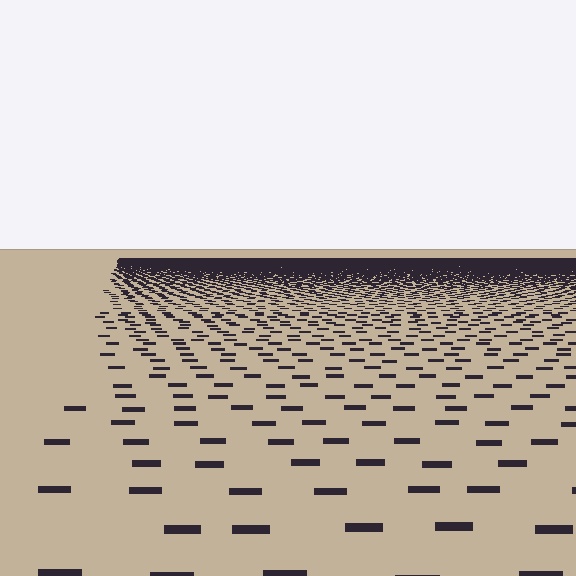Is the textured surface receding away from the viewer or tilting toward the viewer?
The surface is receding away from the viewer. Texture elements get smaller and denser toward the top.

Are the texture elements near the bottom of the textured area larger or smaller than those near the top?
Larger. Near the bottom, elements are closer to the viewer and appear at a bigger on-screen size.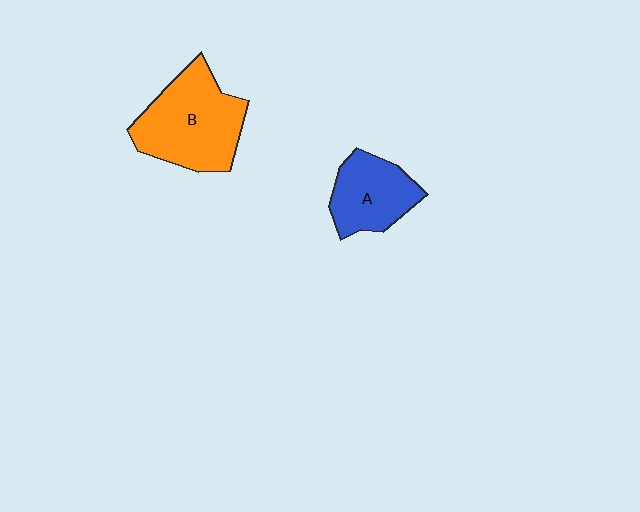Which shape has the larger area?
Shape B (orange).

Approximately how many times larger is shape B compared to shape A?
Approximately 1.5 times.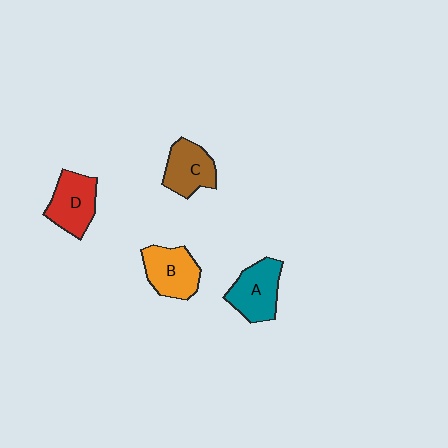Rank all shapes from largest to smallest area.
From largest to smallest: A (teal), D (red), B (orange), C (brown).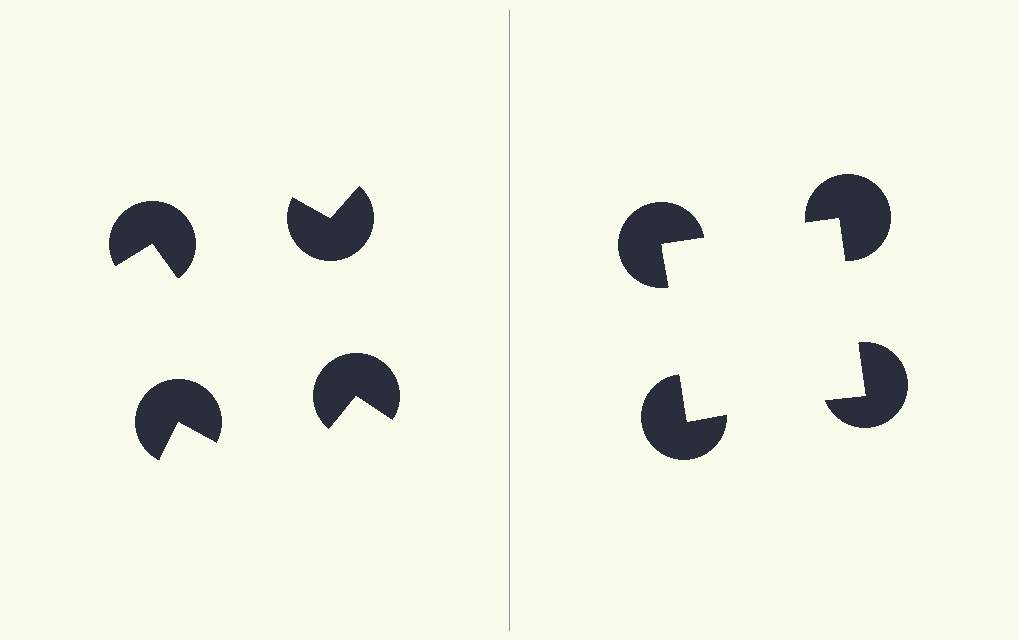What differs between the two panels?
The pac-man discs are positioned identically on both sides; only the wedge orientations differ. On the right they align to a square; on the left they are misaligned.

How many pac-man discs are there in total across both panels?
8 — 4 on each side.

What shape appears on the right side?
An illusory square.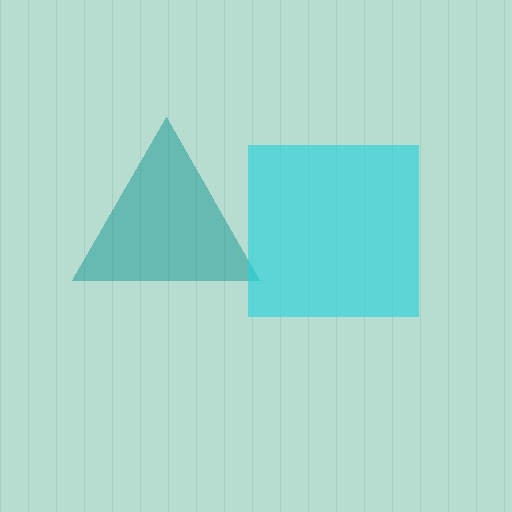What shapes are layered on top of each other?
The layered shapes are: a teal triangle, a cyan square.